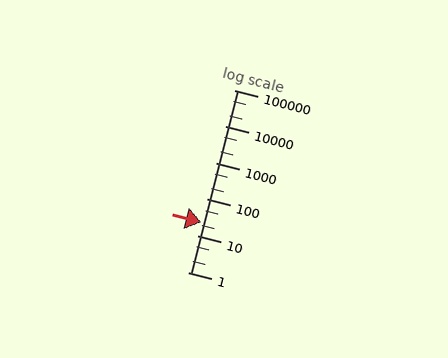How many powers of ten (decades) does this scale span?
The scale spans 5 decades, from 1 to 100000.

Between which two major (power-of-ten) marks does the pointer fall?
The pointer is between 10 and 100.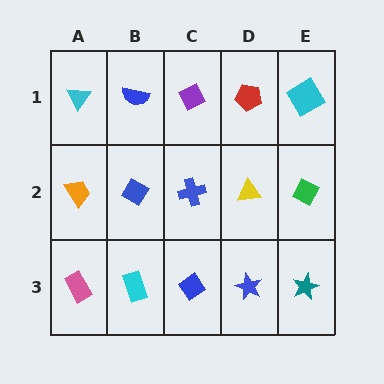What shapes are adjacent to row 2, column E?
A cyan diamond (row 1, column E), a teal star (row 3, column E), a yellow triangle (row 2, column D).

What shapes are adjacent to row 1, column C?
A blue cross (row 2, column C), a blue semicircle (row 1, column B), a red pentagon (row 1, column D).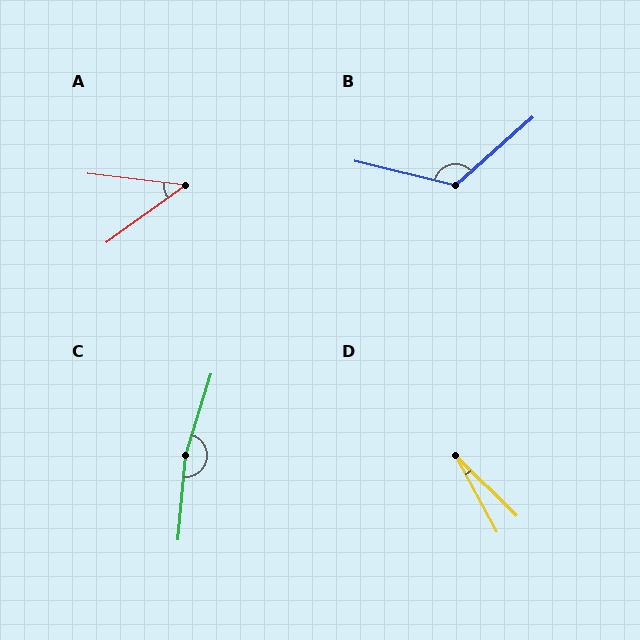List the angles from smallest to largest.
D (17°), A (42°), B (125°), C (168°).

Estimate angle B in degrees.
Approximately 125 degrees.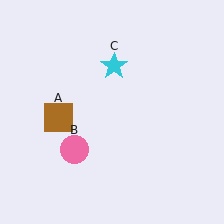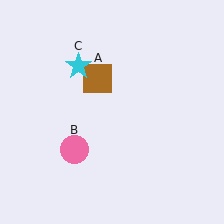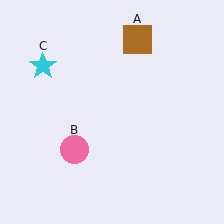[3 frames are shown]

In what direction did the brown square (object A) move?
The brown square (object A) moved up and to the right.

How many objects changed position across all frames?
2 objects changed position: brown square (object A), cyan star (object C).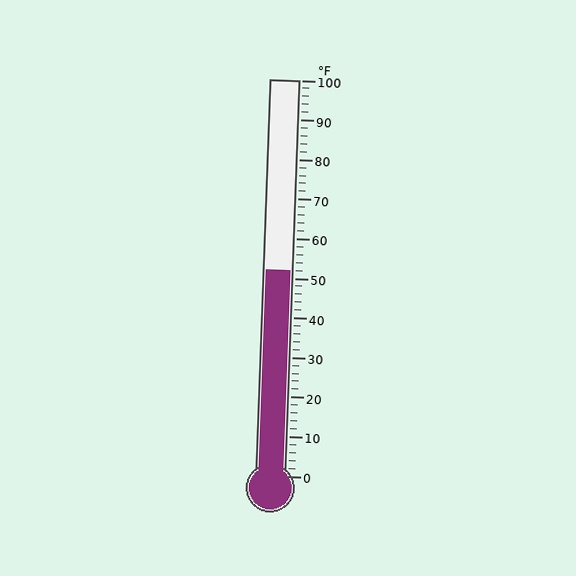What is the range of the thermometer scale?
The thermometer scale ranges from 0°F to 100°F.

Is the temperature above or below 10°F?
The temperature is above 10°F.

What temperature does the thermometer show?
The thermometer shows approximately 52°F.